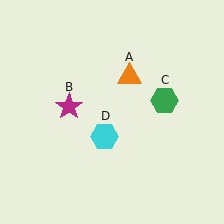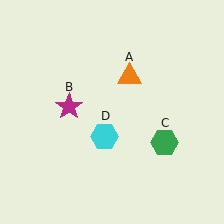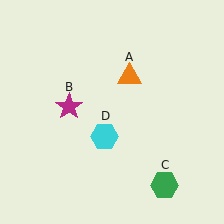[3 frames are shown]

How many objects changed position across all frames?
1 object changed position: green hexagon (object C).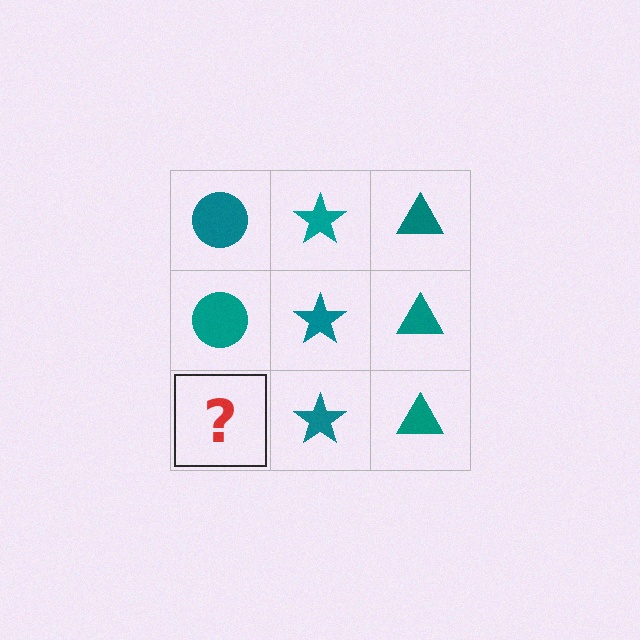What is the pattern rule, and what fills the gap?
The rule is that each column has a consistent shape. The gap should be filled with a teal circle.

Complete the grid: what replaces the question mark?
The question mark should be replaced with a teal circle.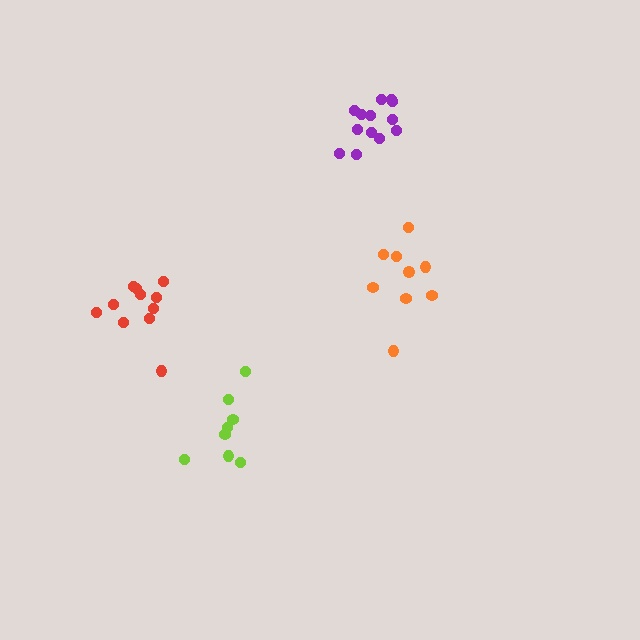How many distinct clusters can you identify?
There are 4 distinct clusters.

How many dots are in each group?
Group 1: 9 dots, Group 2: 8 dots, Group 3: 13 dots, Group 4: 11 dots (41 total).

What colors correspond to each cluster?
The clusters are colored: orange, lime, purple, red.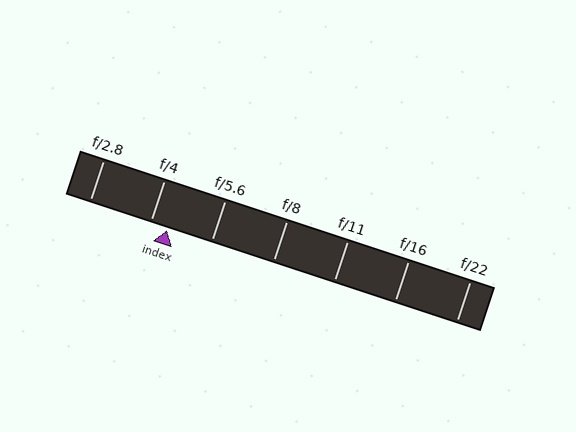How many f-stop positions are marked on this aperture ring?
There are 7 f-stop positions marked.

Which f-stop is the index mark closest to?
The index mark is closest to f/4.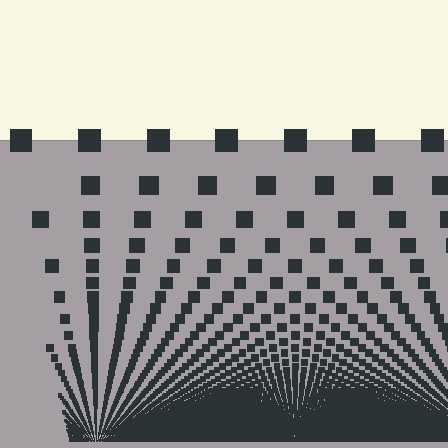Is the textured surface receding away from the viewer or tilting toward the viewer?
The surface appears to tilt toward the viewer. Texture elements get larger and sparser toward the top.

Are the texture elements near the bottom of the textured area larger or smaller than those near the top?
Smaller. The gradient is inverted — elements near the bottom are smaller and denser.